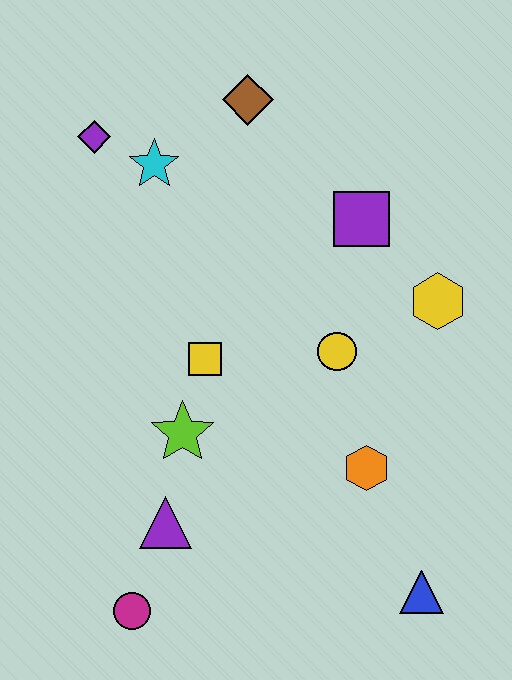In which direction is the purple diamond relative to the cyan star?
The purple diamond is to the left of the cyan star.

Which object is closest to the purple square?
The yellow hexagon is closest to the purple square.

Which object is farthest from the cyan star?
The blue triangle is farthest from the cyan star.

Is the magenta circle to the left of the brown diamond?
Yes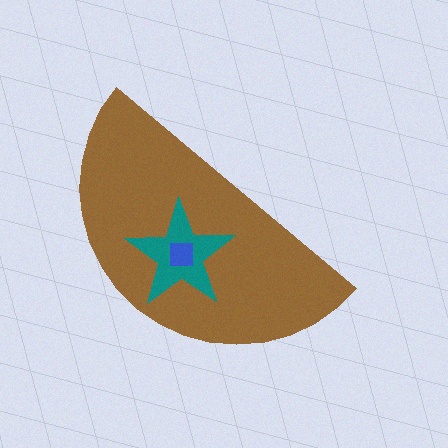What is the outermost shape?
The brown semicircle.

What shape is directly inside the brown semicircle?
The teal star.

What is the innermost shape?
The blue square.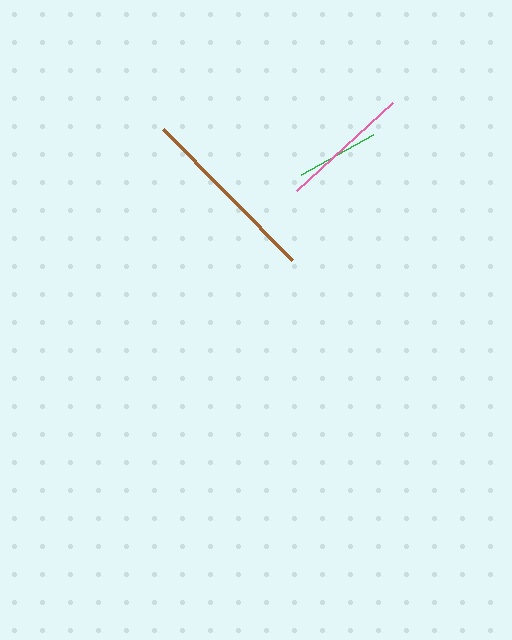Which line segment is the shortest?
The green line is the shortest at approximately 82 pixels.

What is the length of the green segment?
The green segment is approximately 82 pixels long.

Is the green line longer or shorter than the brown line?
The brown line is longer than the green line.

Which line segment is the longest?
The brown line is the longest at approximately 184 pixels.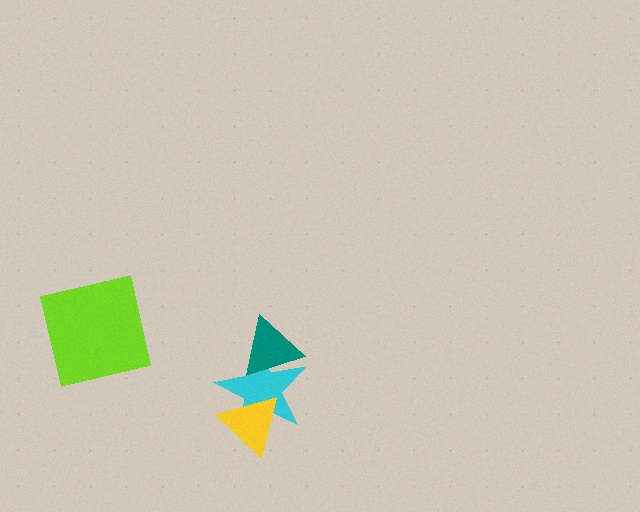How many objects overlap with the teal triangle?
1 object overlaps with the teal triangle.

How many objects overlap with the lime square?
0 objects overlap with the lime square.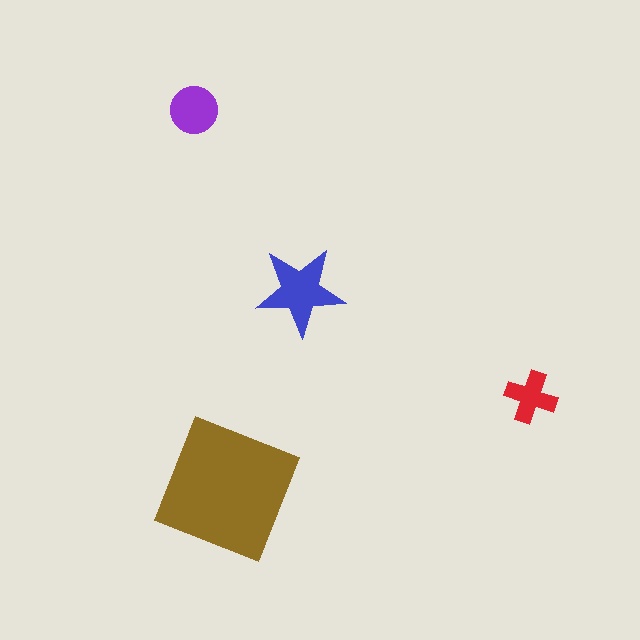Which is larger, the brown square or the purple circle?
The brown square.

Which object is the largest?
The brown square.